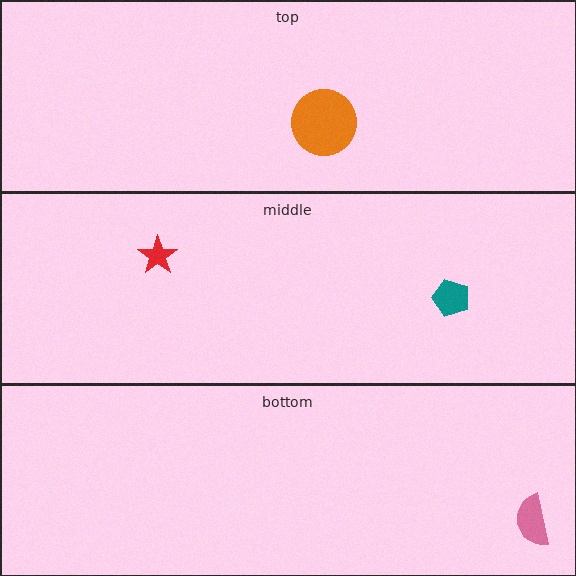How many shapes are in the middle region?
2.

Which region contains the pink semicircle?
The bottom region.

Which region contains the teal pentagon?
The middle region.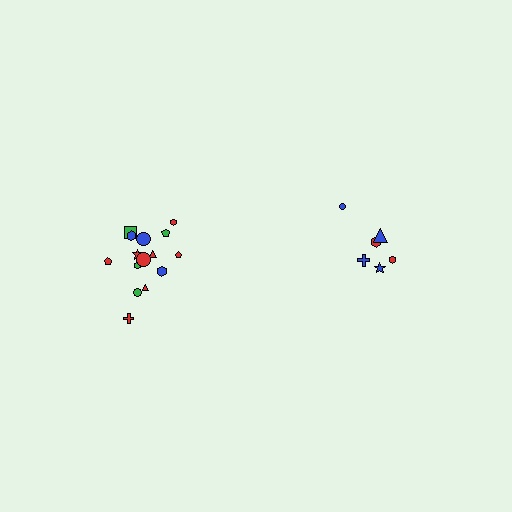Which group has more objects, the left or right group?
The left group.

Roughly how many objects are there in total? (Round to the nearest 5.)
Roughly 20 objects in total.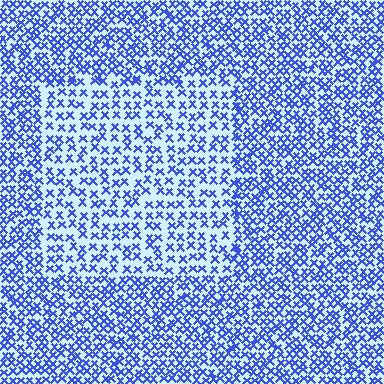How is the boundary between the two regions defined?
The boundary is defined by a change in element density (approximately 1.7x ratio). All elements are the same color, size, and shape.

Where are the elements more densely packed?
The elements are more densely packed outside the rectangle boundary.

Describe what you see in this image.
The image contains small blue elements arranged at two different densities. A rectangle-shaped region is visible where the elements are less densely packed than the surrounding area.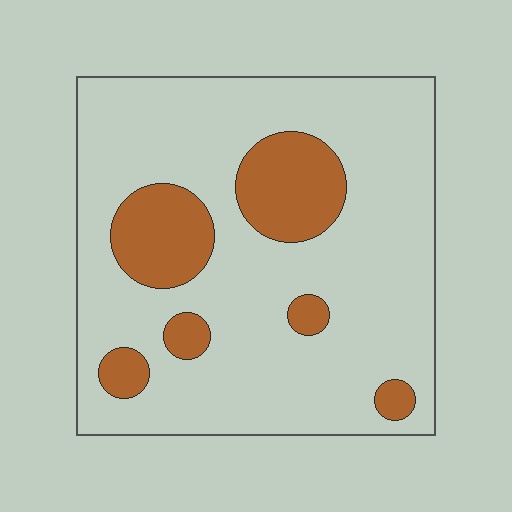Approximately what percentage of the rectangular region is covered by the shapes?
Approximately 20%.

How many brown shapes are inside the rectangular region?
6.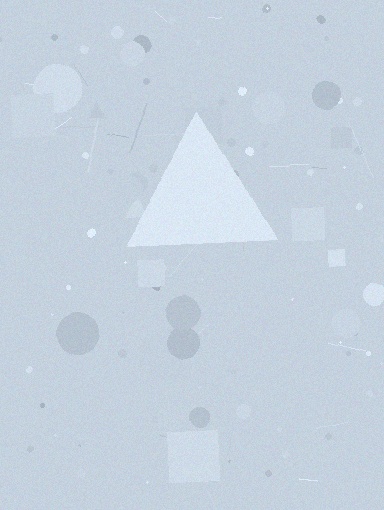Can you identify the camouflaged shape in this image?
The camouflaged shape is a triangle.